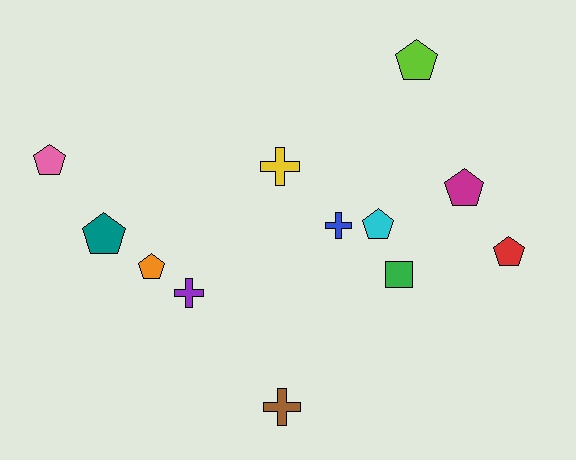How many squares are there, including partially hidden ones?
There is 1 square.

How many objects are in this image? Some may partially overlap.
There are 12 objects.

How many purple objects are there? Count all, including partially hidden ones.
There is 1 purple object.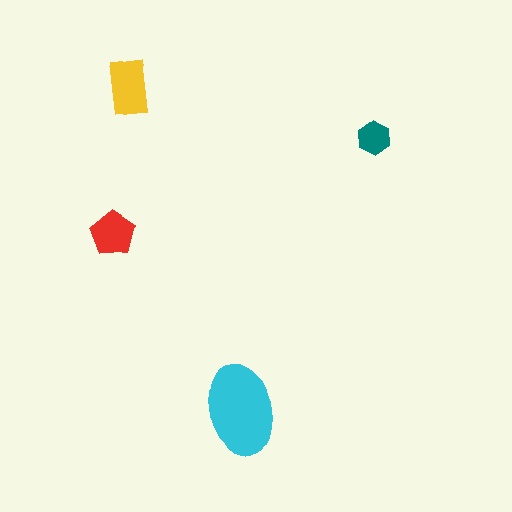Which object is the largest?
The cyan ellipse.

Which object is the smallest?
The teal hexagon.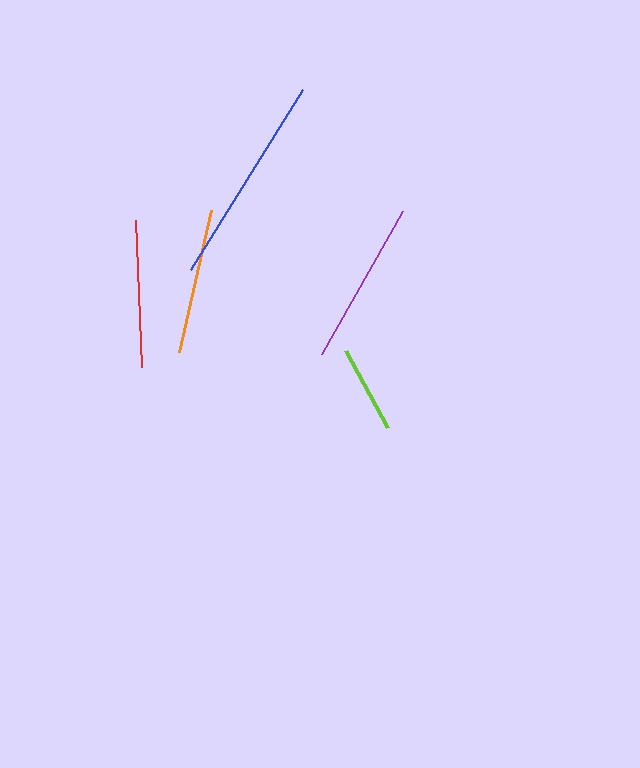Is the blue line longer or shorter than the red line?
The blue line is longer than the red line.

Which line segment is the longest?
The blue line is the longest at approximately 212 pixels.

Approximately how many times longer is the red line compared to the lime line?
The red line is approximately 1.7 times the length of the lime line.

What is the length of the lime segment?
The lime segment is approximately 87 pixels long.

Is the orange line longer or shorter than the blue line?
The blue line is longer than the orange line.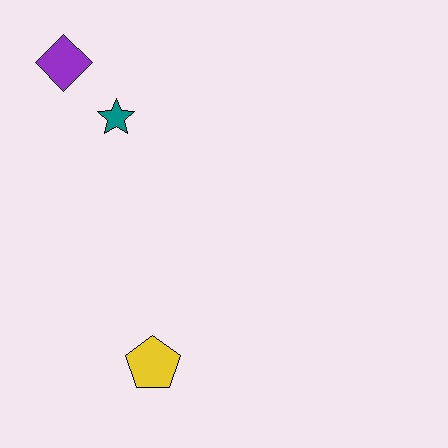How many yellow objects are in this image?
There is 1 yellow object.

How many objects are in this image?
There are 3 objects.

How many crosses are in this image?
There are no crosses.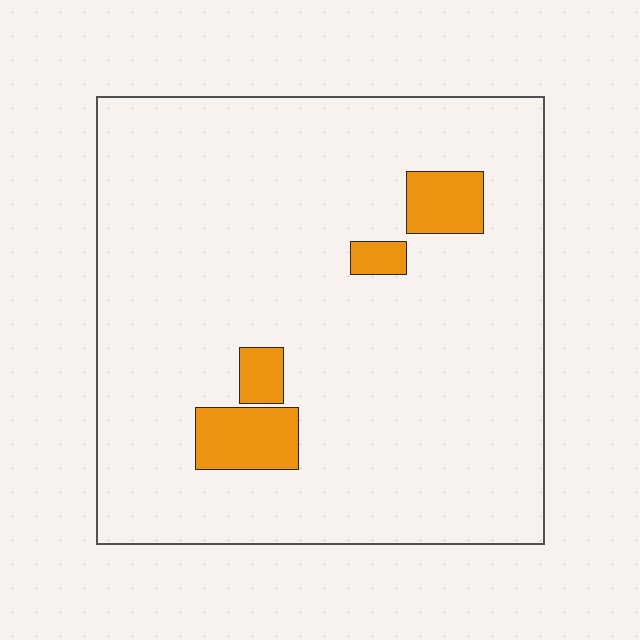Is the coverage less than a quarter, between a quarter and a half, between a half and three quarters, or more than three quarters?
Less than a quarter.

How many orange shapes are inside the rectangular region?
4.